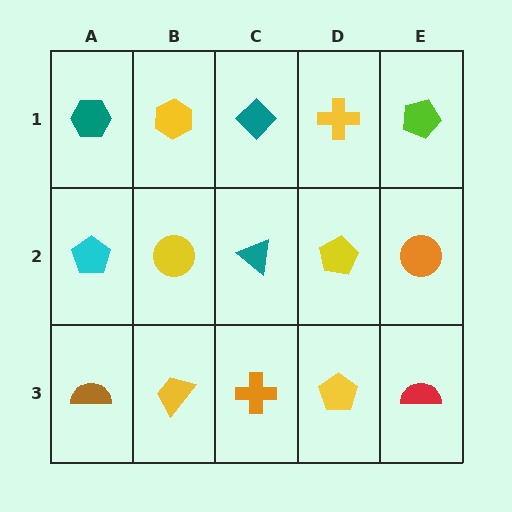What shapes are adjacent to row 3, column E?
An orange circle (row 2, column E), a yellow pentagon (row 3, column D).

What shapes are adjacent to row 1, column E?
An orange circle (row 2, column E), a yellow cross (row 1, column D).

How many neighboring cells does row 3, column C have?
3.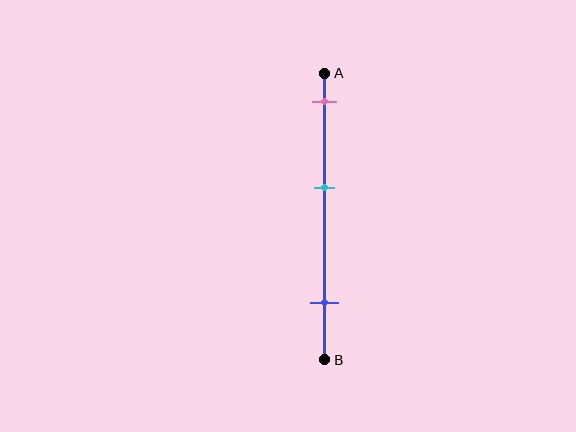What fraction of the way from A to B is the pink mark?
The pink mark is approximately 10% (0.1) of the way from A to B.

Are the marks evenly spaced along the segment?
Yes, the marks are approximately evenly spaced.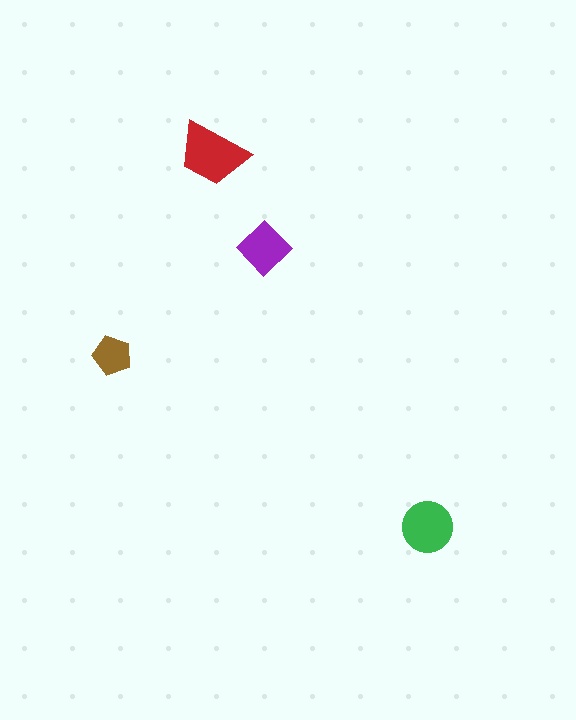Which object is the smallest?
The brown pentagon.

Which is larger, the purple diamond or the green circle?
The green circle.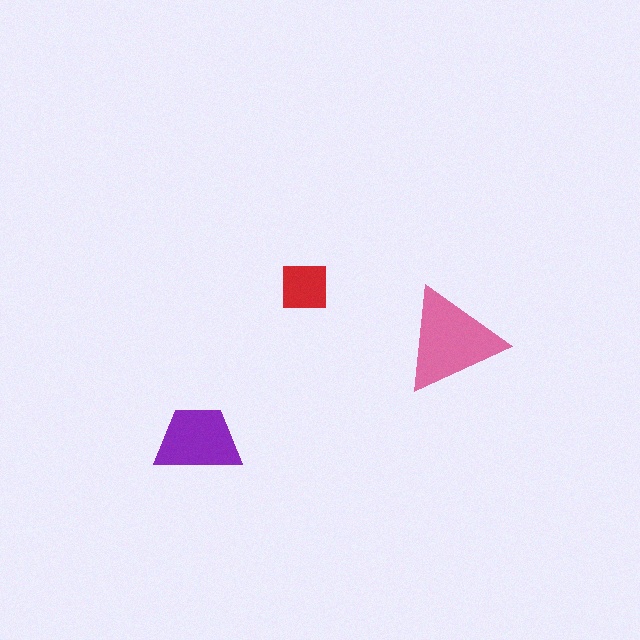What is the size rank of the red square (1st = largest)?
3rd.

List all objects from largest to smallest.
The pink triangle, the purple trapezoid, the red square.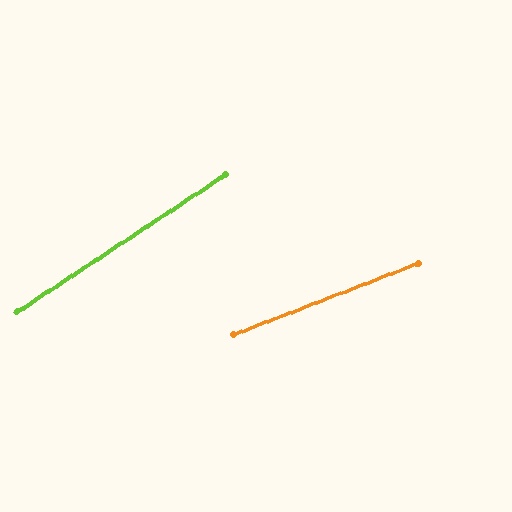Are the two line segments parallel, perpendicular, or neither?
Neither parallel nor perpendicular — they differ by about 12°.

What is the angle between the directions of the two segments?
Approximately 12 degrees.